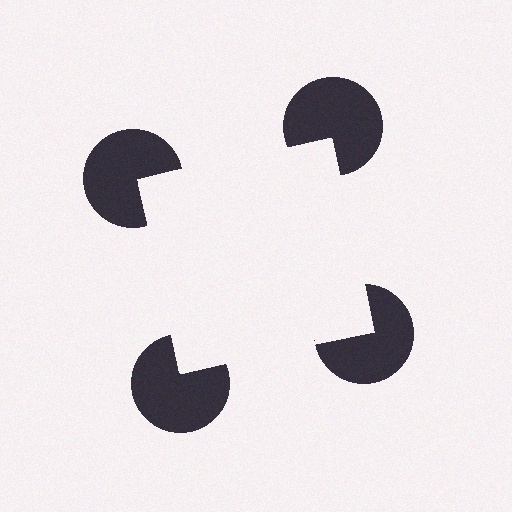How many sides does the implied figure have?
4 sides.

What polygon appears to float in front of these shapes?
An illusory square — its edges are inferred from the aligned wedge cuts in the pac-man discs, not physically drawn.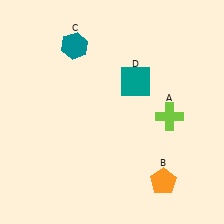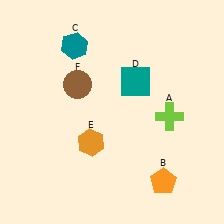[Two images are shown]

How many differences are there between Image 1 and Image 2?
There are 2 differences between the two images.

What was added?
An orange hexagon (E), a brown circle (F) were added in Image 2.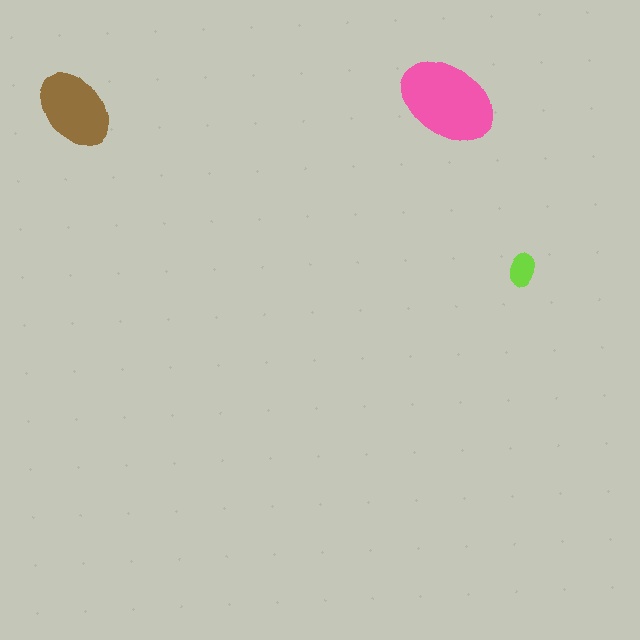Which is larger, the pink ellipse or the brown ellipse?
The pink one.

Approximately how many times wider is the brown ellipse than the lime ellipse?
About 2.5 times wider.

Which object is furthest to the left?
The brown ellipse is leftmost.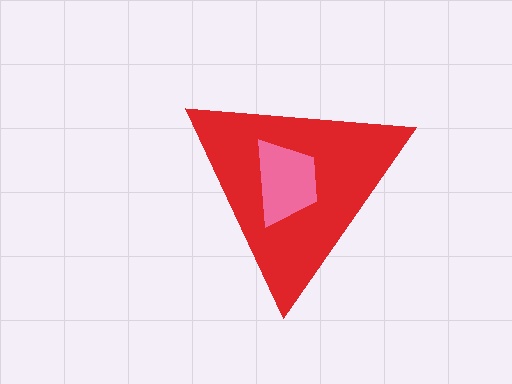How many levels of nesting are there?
2.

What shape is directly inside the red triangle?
The pink trapezoid.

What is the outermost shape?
The red triangle.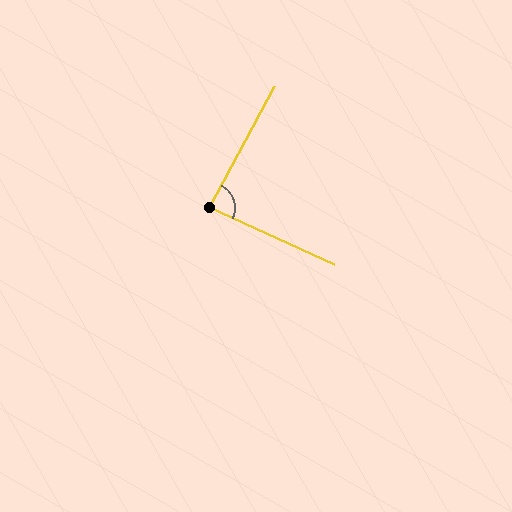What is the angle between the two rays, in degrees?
Approximately 86 degrees.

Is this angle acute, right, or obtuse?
It is approximately a right angle.